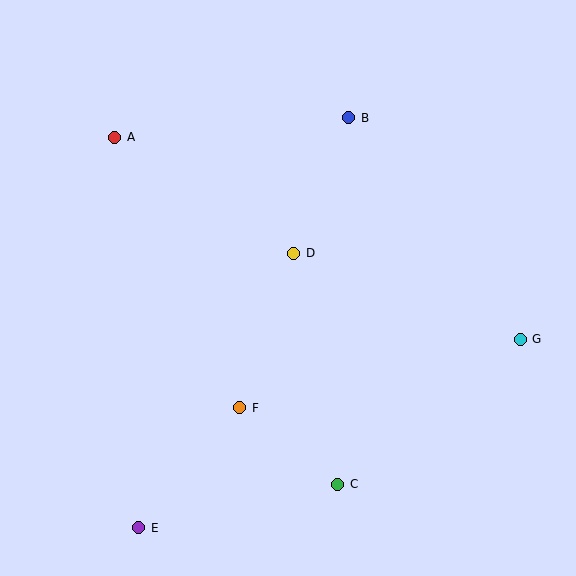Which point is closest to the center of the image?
Point D at (294, 253) is closest to the center.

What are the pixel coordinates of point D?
Point D is at (294, 253).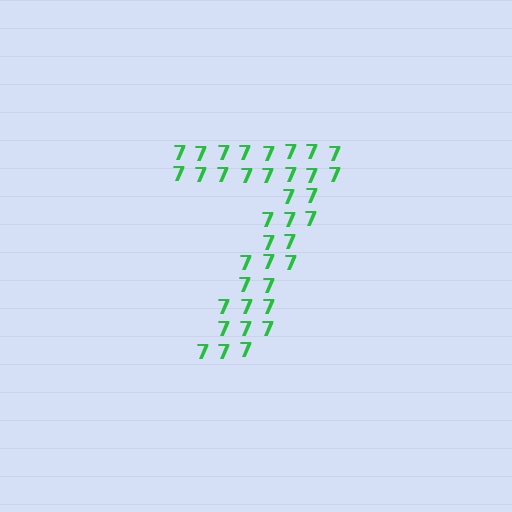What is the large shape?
The large shape is the digit 7.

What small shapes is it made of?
It is made of small digit 7's.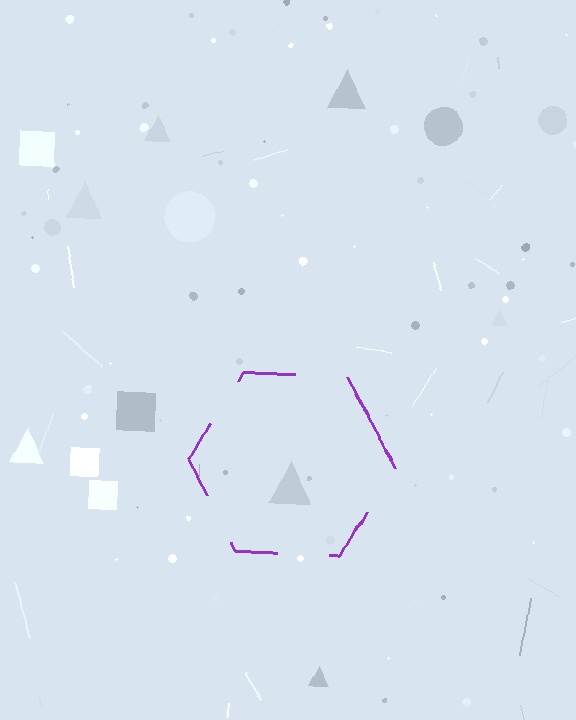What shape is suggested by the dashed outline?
The dashed outline suggests a hexagon.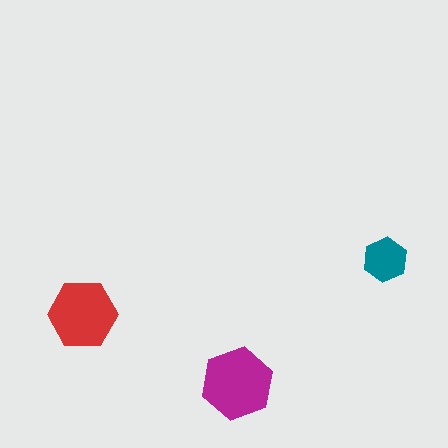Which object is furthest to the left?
The red hexagon is leftmost.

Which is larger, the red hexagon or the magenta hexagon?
The magenta one.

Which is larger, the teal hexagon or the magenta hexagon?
The magenta one.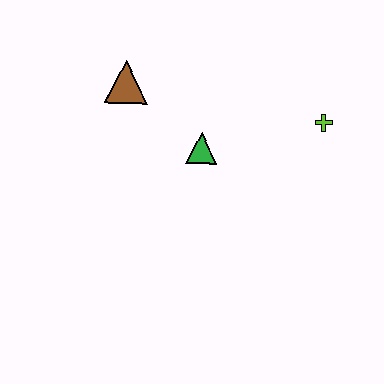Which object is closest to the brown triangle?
The green triangle is closest to the brown triangle.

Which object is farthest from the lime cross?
The brown triangle is farthest from the lime cross.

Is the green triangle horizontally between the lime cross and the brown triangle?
Yes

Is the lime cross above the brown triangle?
No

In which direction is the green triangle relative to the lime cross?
The green triangle is to the left of the lime cross.